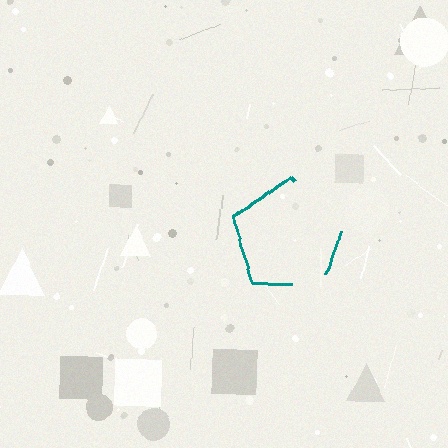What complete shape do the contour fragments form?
The contour fragments form a pentagon.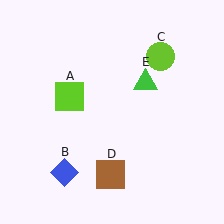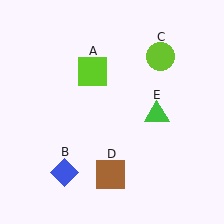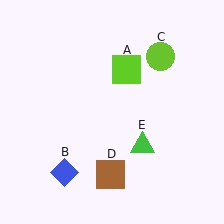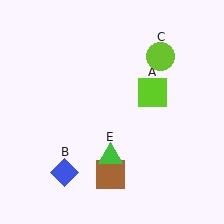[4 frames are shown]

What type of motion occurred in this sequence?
The lime square (object A), green triangle (object E) rotated clockwise around the center of the scene.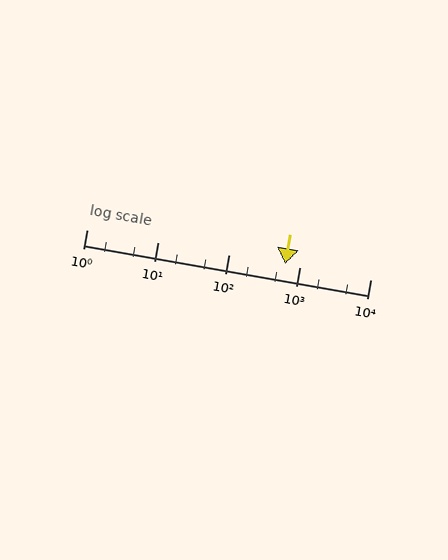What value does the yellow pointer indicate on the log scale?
The pointer indicates approximately 620.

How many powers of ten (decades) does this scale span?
The scale spans 4 decades, from 1 to 10000.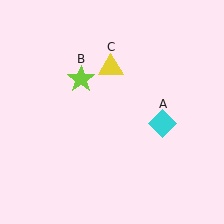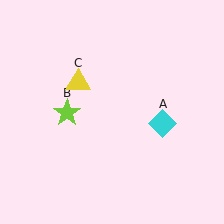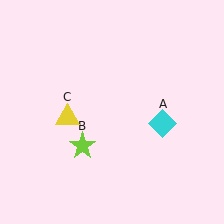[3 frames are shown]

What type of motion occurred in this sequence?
The lime star (object B), yellow triangle (object C) rotated counterclockwise around the center of the scene.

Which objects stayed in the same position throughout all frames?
Cyan diamond (object A) remained stationary.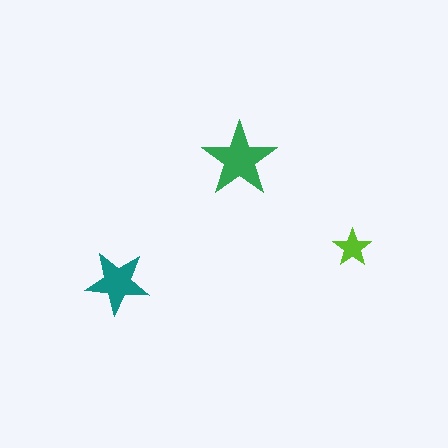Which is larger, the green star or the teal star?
The green one.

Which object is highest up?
The green star is topmost.